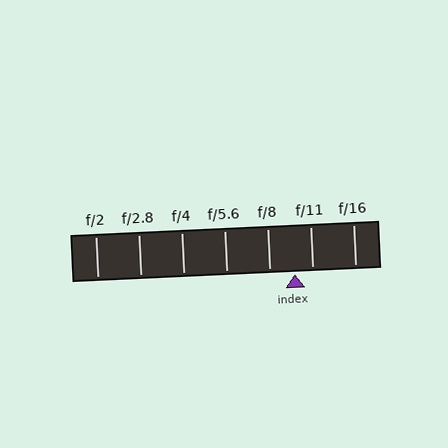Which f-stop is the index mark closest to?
The index mark is closest to f/11.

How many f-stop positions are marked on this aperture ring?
There are 7 f-stop positions marked.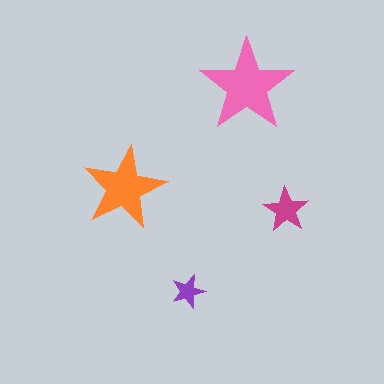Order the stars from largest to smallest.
the pink one, the orange one, the magenta one, the purple one.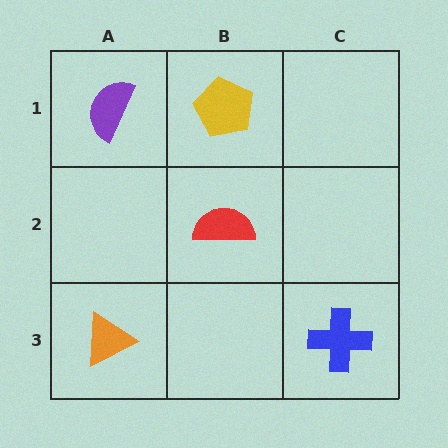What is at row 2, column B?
A red semicircle.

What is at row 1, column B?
A yellow pentagon.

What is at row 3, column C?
A blue cross.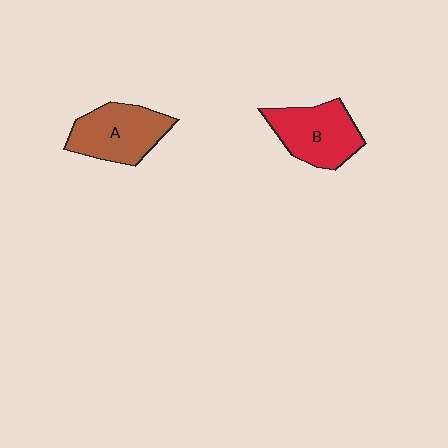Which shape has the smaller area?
Shape B (red).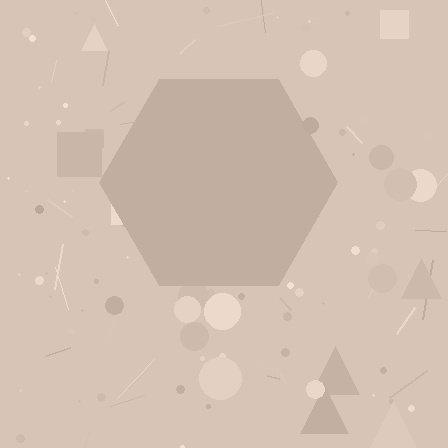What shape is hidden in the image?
A hexagon is hidden in the image.